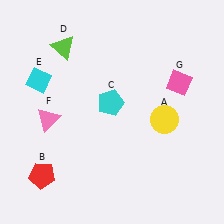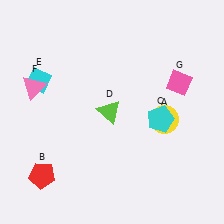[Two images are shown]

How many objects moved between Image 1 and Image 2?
3 objects moved between the two images.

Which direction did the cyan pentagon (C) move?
The cyan pentagon (C) moved right.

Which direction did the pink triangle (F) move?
The pink triangle (F) moved up.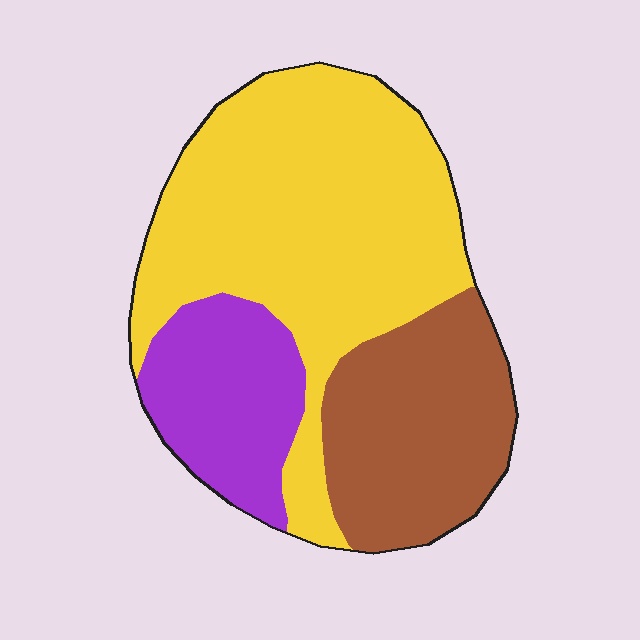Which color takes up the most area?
Yellow, at roughly 55%.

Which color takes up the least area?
Purple, at roughly 20%.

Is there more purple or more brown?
Brown.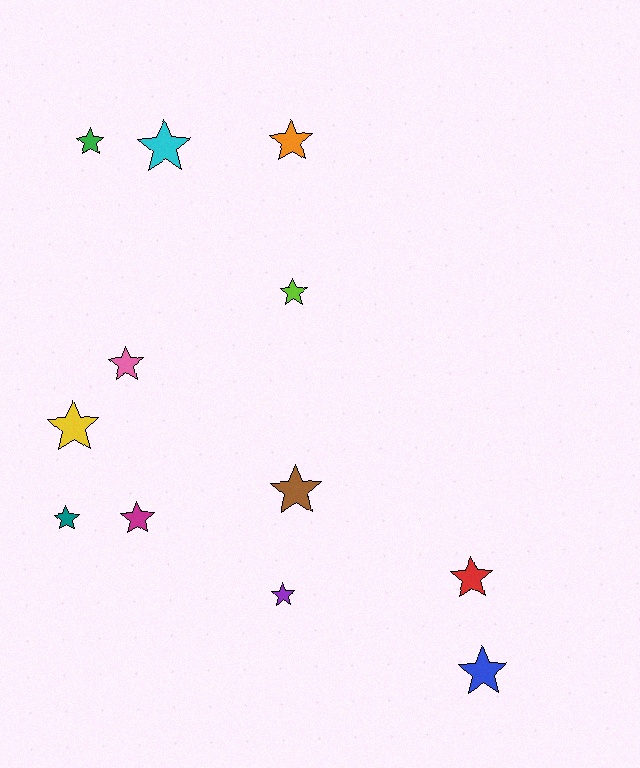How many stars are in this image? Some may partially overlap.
There are 12 stars.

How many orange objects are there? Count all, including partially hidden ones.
There is 1 orange object.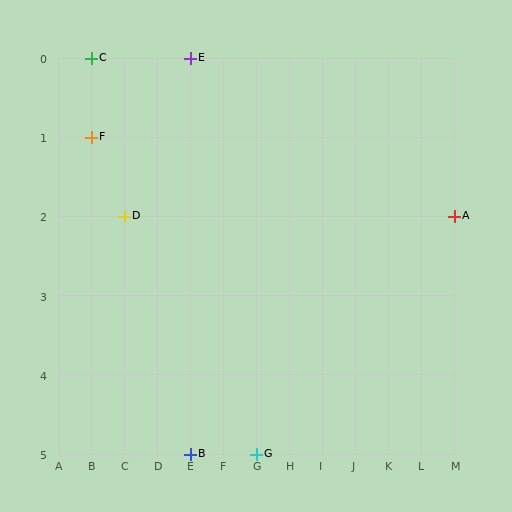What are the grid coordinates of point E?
Point E is at grid coordinates (E, 0).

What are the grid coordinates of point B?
Point B is at grid coordinates (E, 5).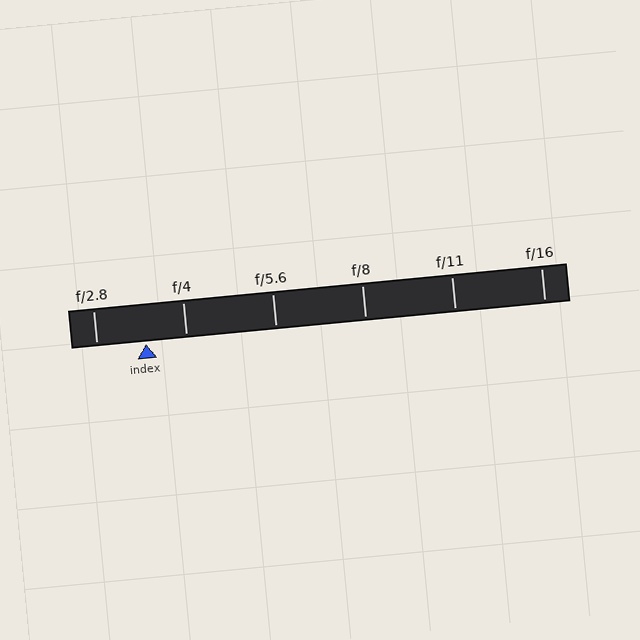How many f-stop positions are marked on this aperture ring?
There are 6 f-stop positions marked.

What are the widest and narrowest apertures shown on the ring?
The widest aperture shown is f/2.8 and the narrowest is f/16.